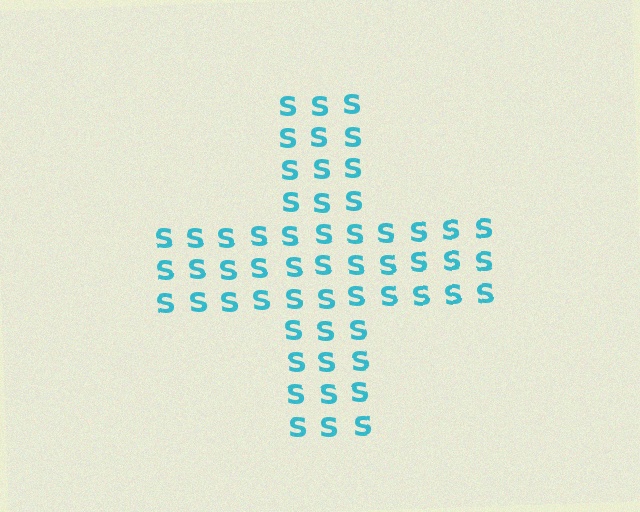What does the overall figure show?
The overall figure shows a cross.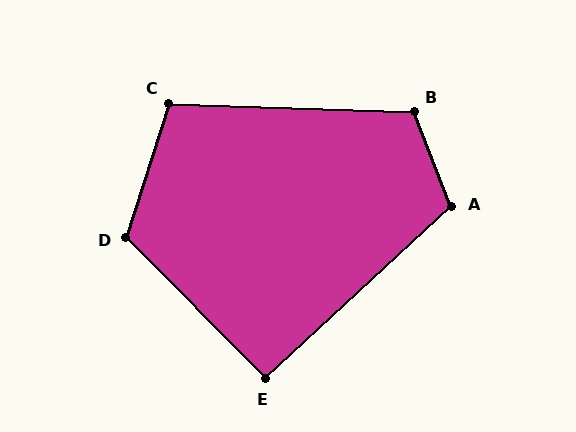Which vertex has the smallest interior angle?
E, at approximately 92 degrees.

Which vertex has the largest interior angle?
D, at approximately 117 degrees.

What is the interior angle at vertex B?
Approximately 113 degrees (obtuse).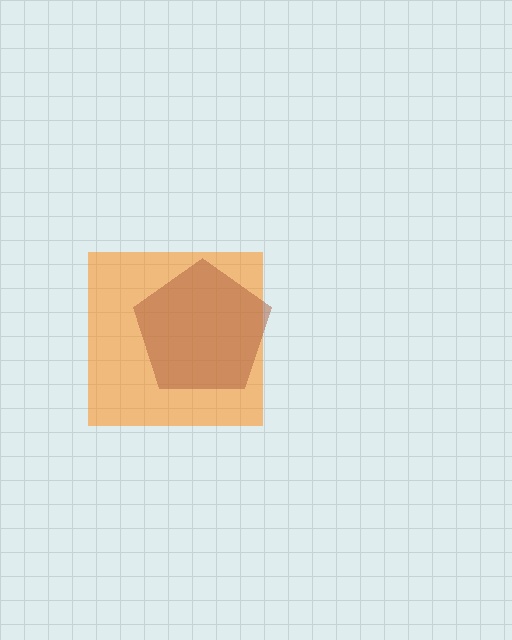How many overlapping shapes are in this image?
There are 2 overlapping shapes in the image.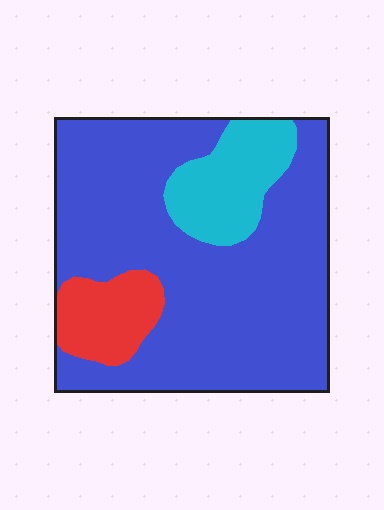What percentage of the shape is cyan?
Cyan covers 15% of the shape.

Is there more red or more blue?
Blue.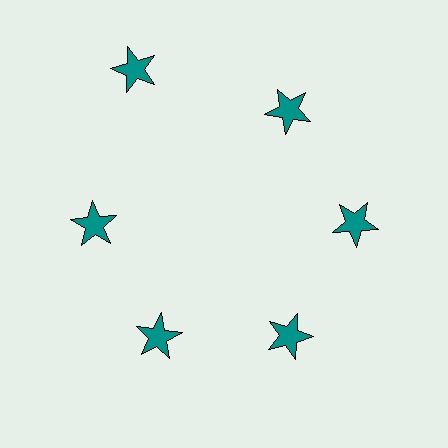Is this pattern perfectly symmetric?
No. The 6 teal stars are arranged in a ring, but one element near the 11 o'clock position is pushed outward from the center, breaking the 6-fold rotational symmetry.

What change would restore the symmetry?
The symmetry would be restored by moving it inward, back onto the ring so that all 6 stars sit at equal angles and equal distance from the center.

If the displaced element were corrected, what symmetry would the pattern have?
It would have 6-fold rotational symmetry — the pattern would map onto itself every 60 degrees.